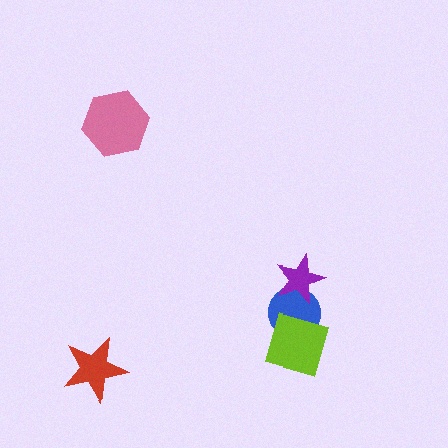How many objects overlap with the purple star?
1 object overlaps with the purple star.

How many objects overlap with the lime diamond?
1 object overlaps with the lime diamond.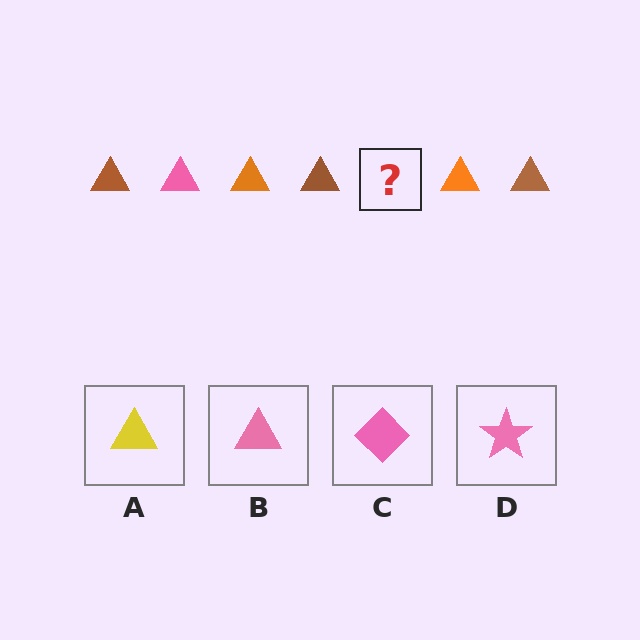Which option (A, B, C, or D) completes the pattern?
B.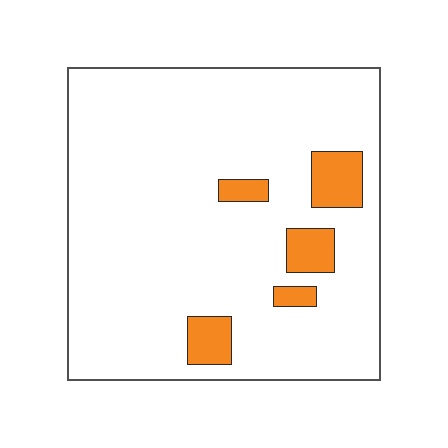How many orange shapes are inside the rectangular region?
5.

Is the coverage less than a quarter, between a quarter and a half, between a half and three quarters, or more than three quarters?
Less than a quarter.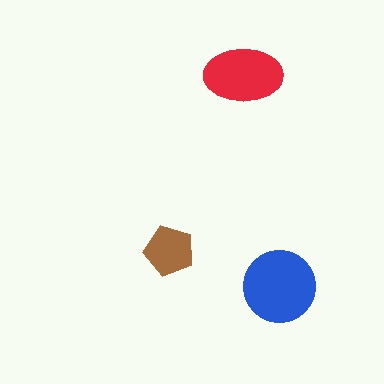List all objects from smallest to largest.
The brown pentagon, the red ellipse, the blue circle.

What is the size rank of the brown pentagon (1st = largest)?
3rd.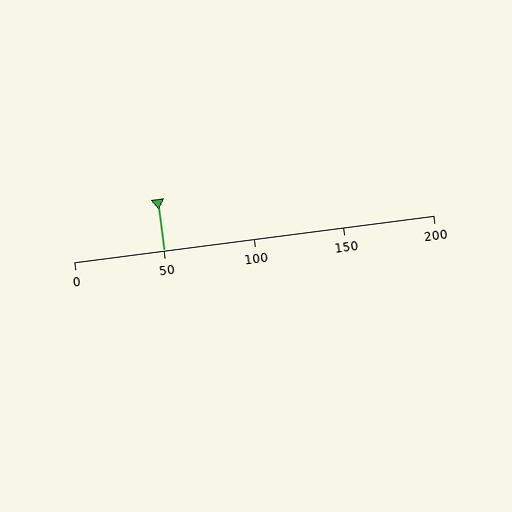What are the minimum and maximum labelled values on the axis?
The axis runs from 0 to 200.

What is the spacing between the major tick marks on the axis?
The major ticks are spaced 50 apart.